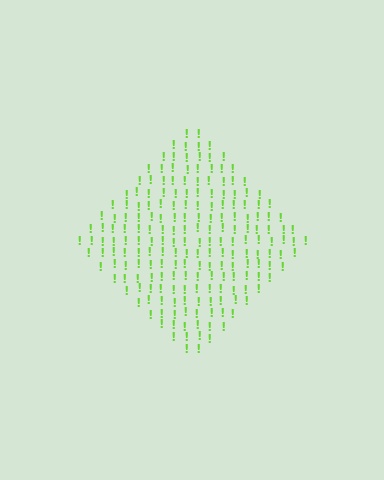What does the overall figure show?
The overall figure shows a diamond.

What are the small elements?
The small elements are exclamation marks.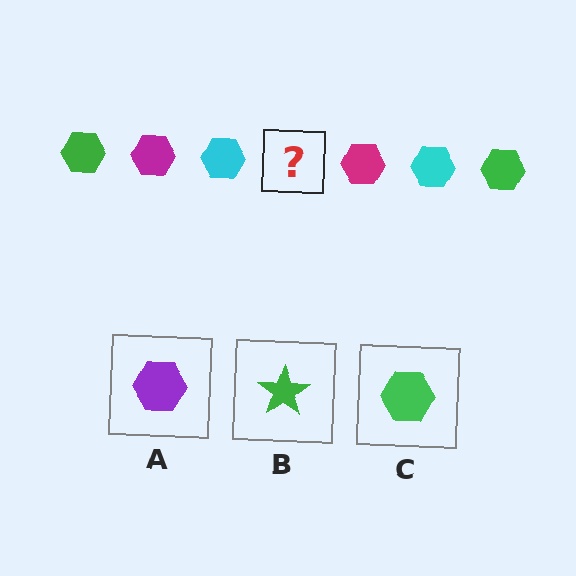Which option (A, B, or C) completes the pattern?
C.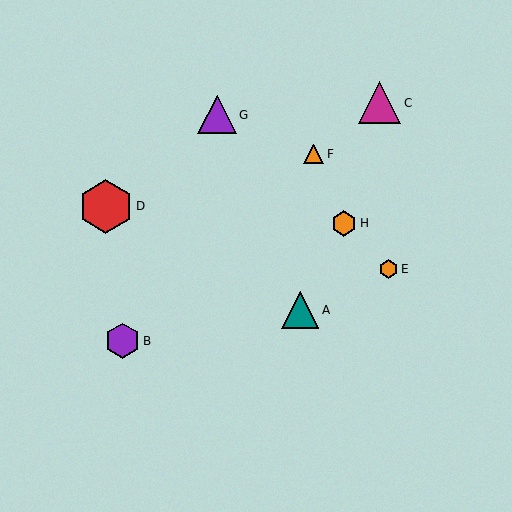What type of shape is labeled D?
Shape D is a red hexagon.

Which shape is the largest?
The red hexagon (labeled D) is the largest.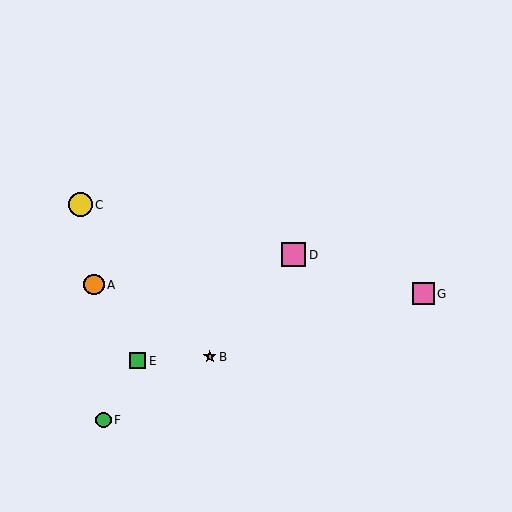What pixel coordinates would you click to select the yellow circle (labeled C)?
Click at (80, 205) to select the yellow circle C.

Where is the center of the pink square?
The center of the pink square is at (294, 255).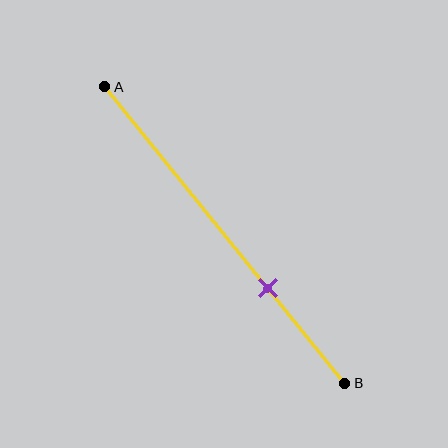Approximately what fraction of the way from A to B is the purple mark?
The purple mark is approximately 70% of the way from A to B.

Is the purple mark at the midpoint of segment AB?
No, the mark is at about 70% from A, not at the 50% midpoint.